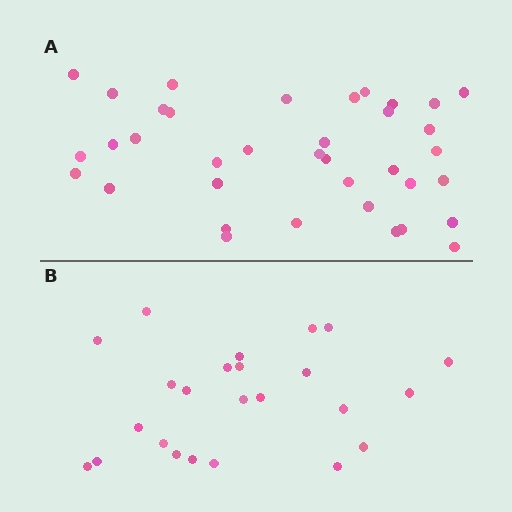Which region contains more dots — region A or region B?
Region A (the top region) has more dots.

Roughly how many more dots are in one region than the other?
Region A has approximately 15 more dots than region B.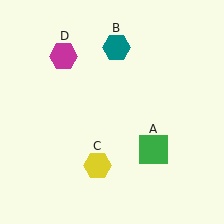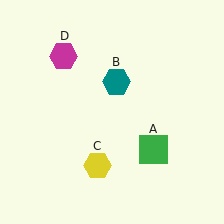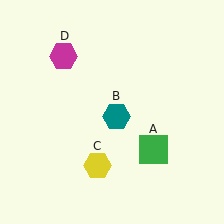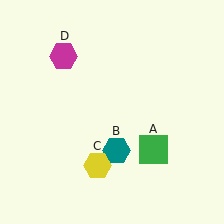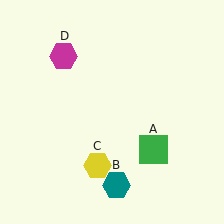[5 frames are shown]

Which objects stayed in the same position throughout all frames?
Green square (object A) and yellow hexagon (object C) and magenta hexagon (object D) remained stationary.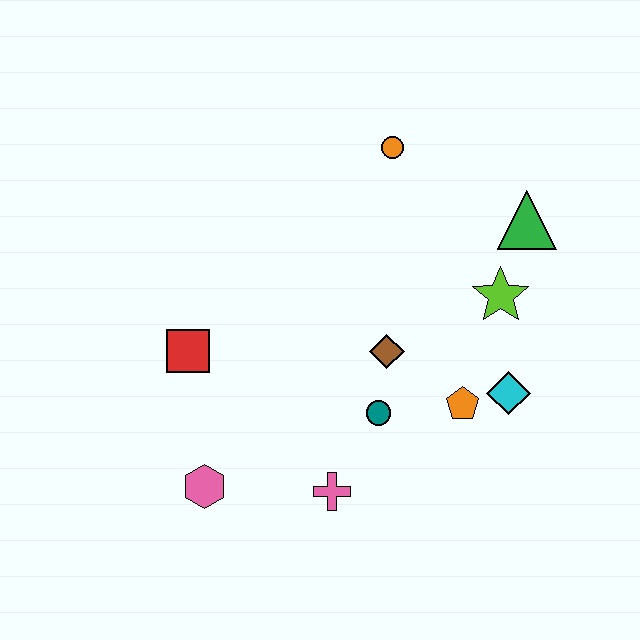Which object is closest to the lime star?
The green triangle is closest to the lime star.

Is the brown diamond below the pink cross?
No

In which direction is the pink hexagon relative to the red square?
The pink hexagon is below the red square.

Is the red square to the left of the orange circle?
Yes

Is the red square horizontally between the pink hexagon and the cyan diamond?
No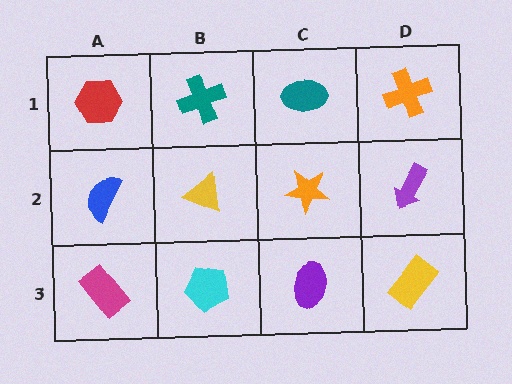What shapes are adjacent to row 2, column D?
An orange cross (row 1, column D), a yellow rectangle (row 3, column D), an orange star (row 2, column C).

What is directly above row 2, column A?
A red hexagon.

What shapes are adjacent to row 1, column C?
An orange star (row 2, column C), a teal cross (row 1, column B), an orange cross (row 1, column D).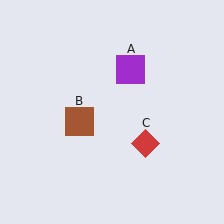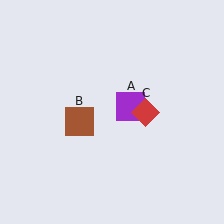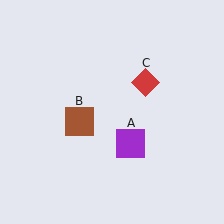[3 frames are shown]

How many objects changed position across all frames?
2 objects changed position: purple square (object A), red diamond (object C).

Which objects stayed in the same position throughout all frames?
Brown square (object B) remained stationary.